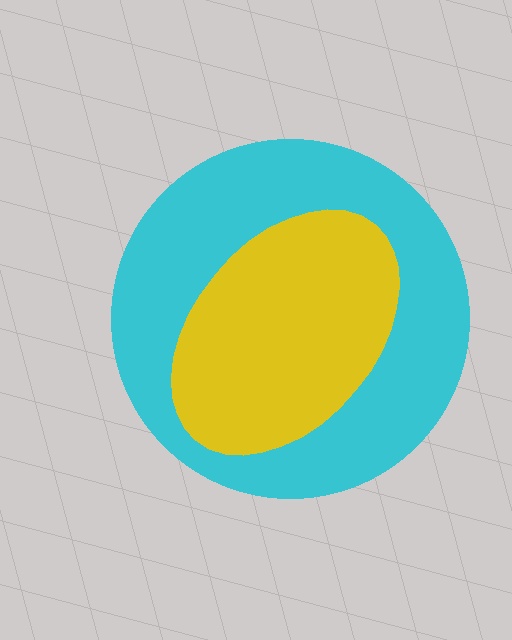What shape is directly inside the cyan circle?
The yellow ellipse.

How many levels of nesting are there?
2.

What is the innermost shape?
The yellow ellipse.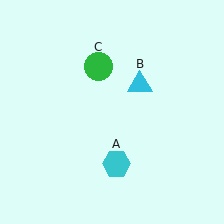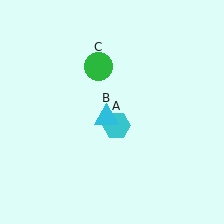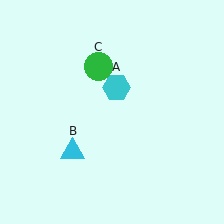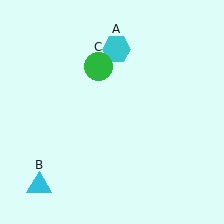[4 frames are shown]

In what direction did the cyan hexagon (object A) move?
The cyan hexagon (object A) moved up.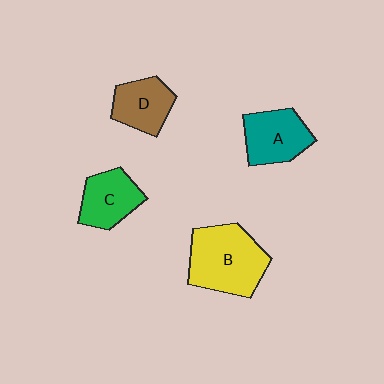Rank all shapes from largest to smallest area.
From largest to smallest: B (yellow), A (teal), C (green), D (brown).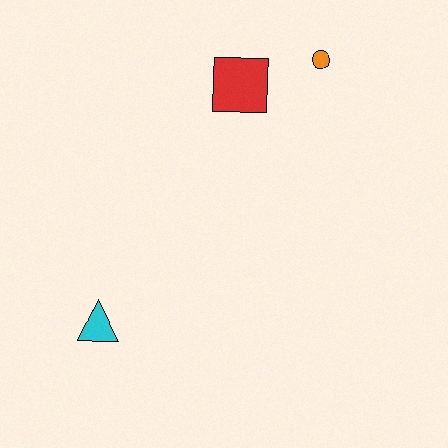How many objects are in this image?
There are 3 objects.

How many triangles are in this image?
There is 1 triangle.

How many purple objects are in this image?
There are no purple objects.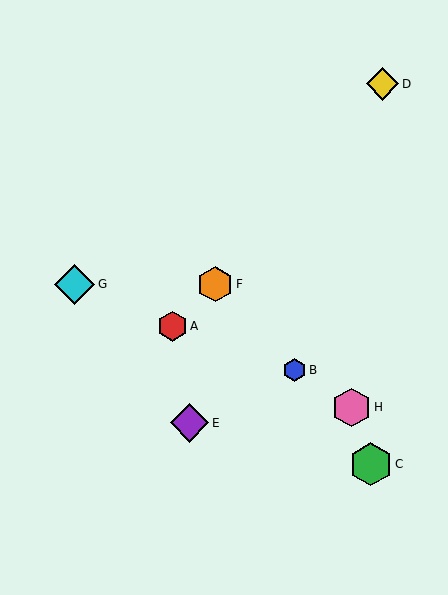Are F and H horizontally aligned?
No, F is at y≈284 and H is at y≈407.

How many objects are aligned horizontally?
2 objects (F, G) are aligned horizontally.